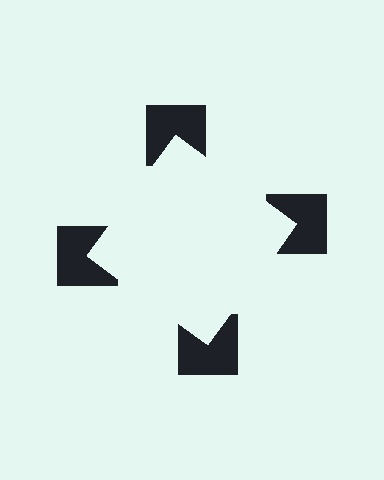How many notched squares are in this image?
There are 4 — one at each vertex of the illusory square.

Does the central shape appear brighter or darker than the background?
It typically appears slightly brighter than the background, even though no actual brightness change is drawn.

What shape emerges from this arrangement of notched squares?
An illusory square — its edges are inferred from the aligned wedge cuts in the notched squares, not physically drawn.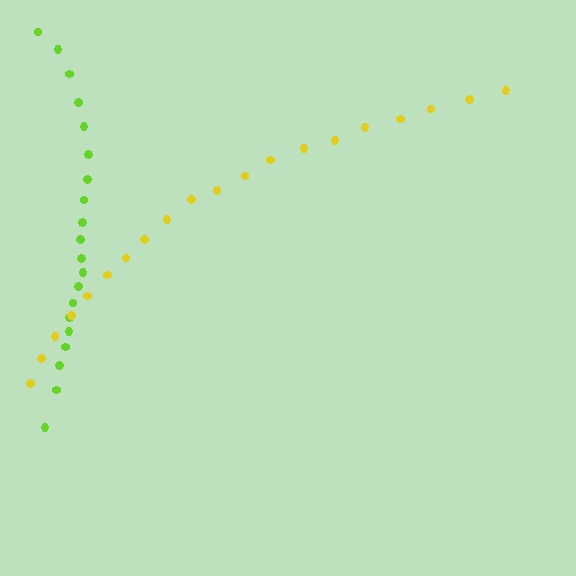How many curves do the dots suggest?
There are 2 distinct paths.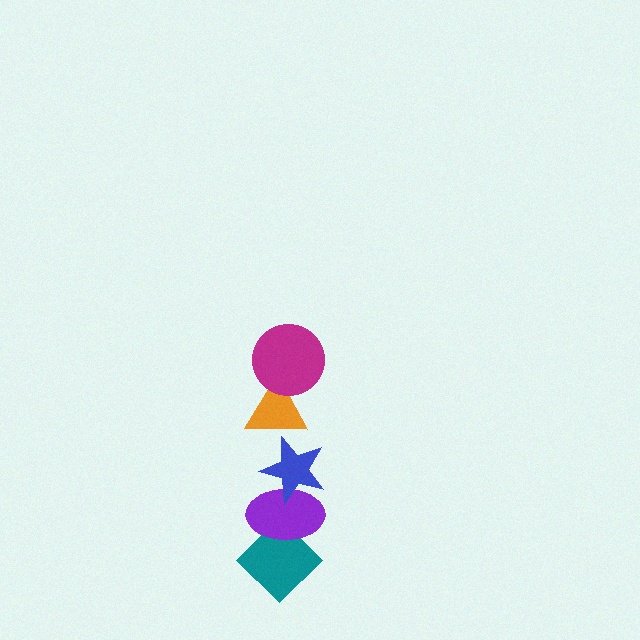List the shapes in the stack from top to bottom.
From top to bottom: the magenta circle, the orange triangle, the blue star, the purple ellipse, the teal diamond.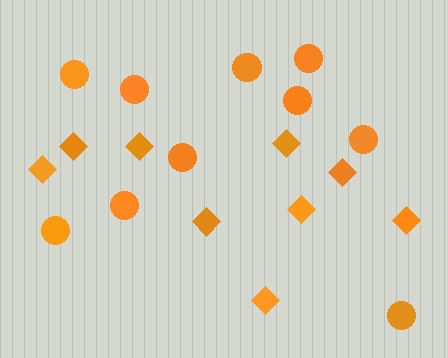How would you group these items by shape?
There are 2 groups: one group of diamonds (9) and one group of circles (10).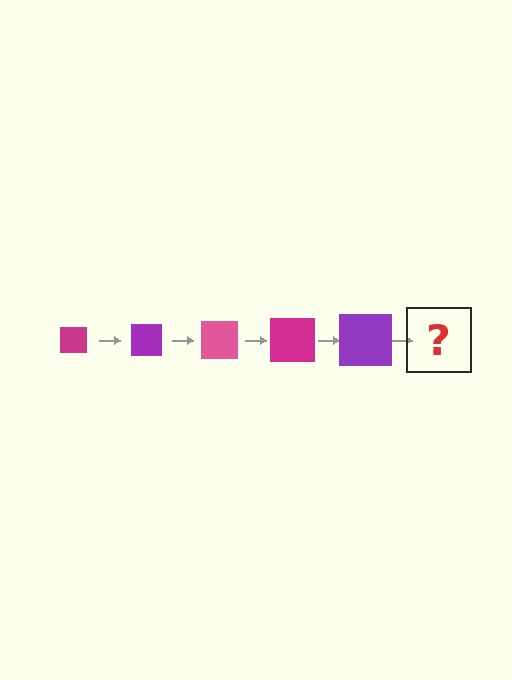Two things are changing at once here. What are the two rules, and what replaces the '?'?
The two rules are that the square grows larger each step and the color cycles through magenta, purple, and pink. The '?' should be a pink square, larger than the previous one.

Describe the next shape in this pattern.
It should be a pink square, larger than the previous one.